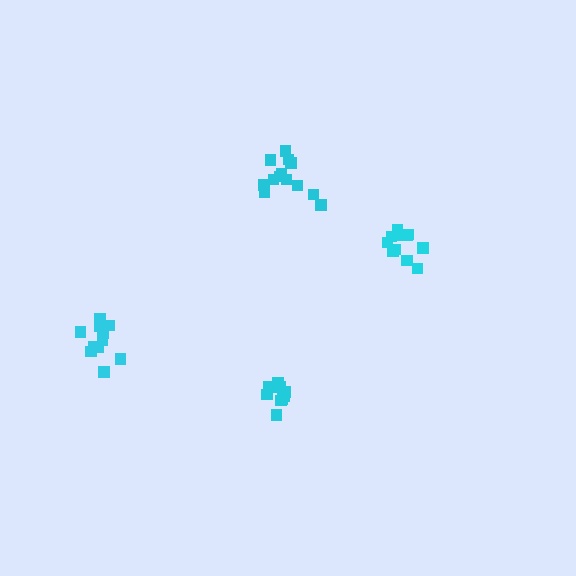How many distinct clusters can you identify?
There are 4 distinct clusters.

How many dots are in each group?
Group 1: 11 dots, Group 2: 9 dots, Group 3: 13 dots, Group 4: 11 dots (44 total).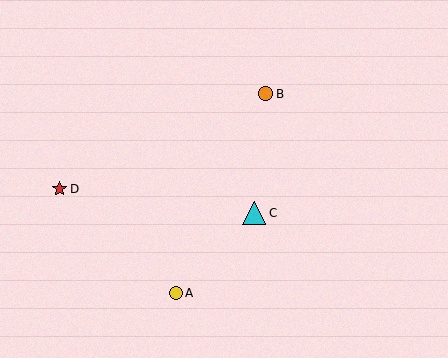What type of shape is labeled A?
Shape A is a yellow circle.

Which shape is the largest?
The cyan triangle (labeled C) is the largest.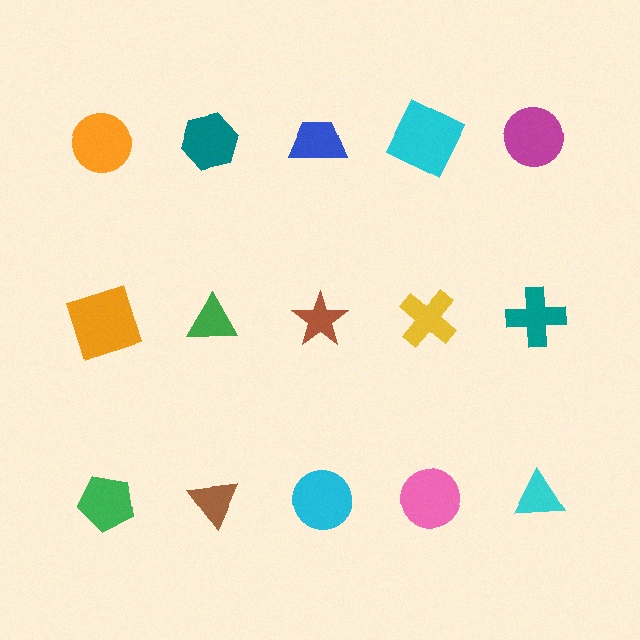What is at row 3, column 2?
A brown triangle.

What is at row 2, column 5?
A teal cross.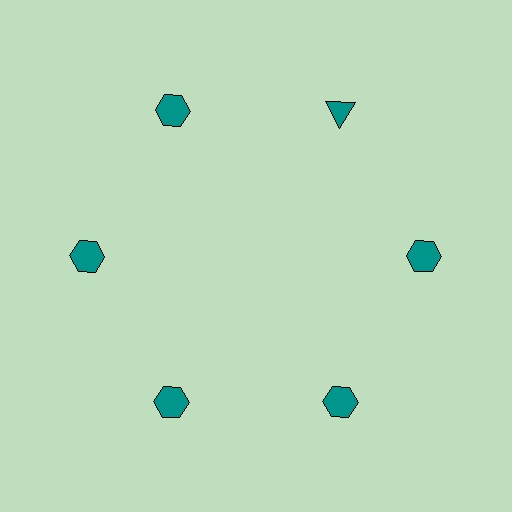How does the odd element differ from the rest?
It has a different shape: triangle instead of hexagon.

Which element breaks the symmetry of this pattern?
The teal triangle at roughly the 1 o'clock position breaks the symmetry. All other shapes are teal hexagons.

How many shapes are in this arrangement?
There are 6 shapes arranged in a ring pattern.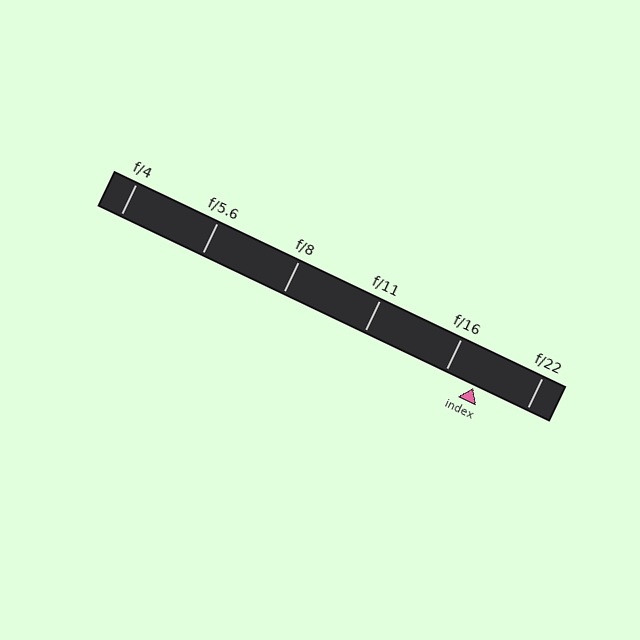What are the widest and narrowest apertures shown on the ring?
The widest aperture shown is f/4 and the narrowest is f/22.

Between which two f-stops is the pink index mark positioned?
The index mark is between f/16 and f/22.